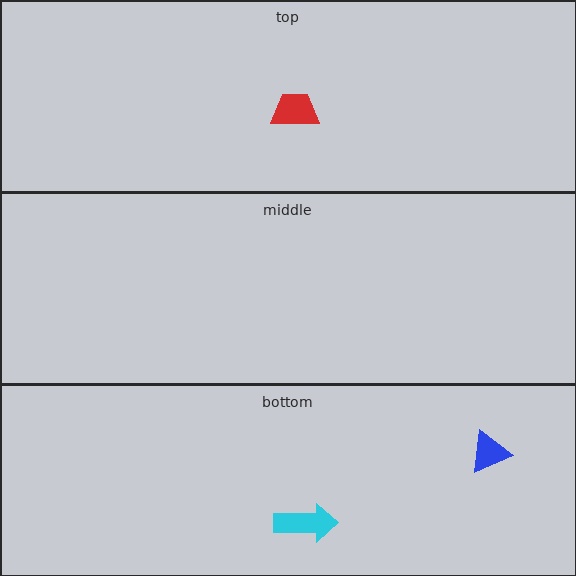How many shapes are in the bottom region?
2.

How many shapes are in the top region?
1.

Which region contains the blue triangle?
The bottom region.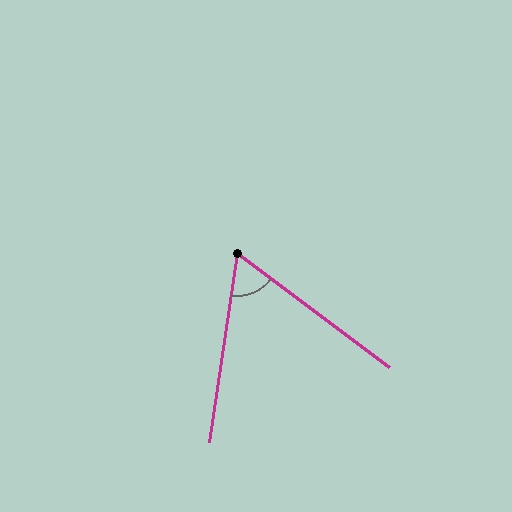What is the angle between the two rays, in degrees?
Approximately 62 degrees.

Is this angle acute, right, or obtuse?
It is acute.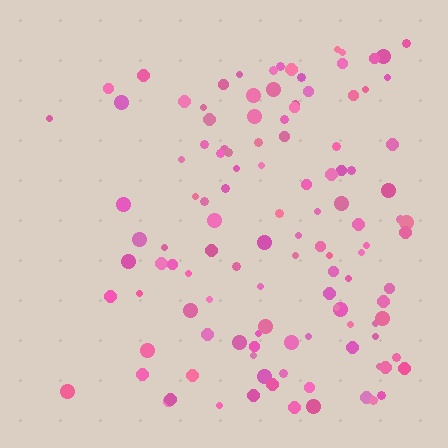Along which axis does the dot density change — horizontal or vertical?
Horizontal.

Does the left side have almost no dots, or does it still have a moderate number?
Still a moderate number, just noticeably fewer than the right.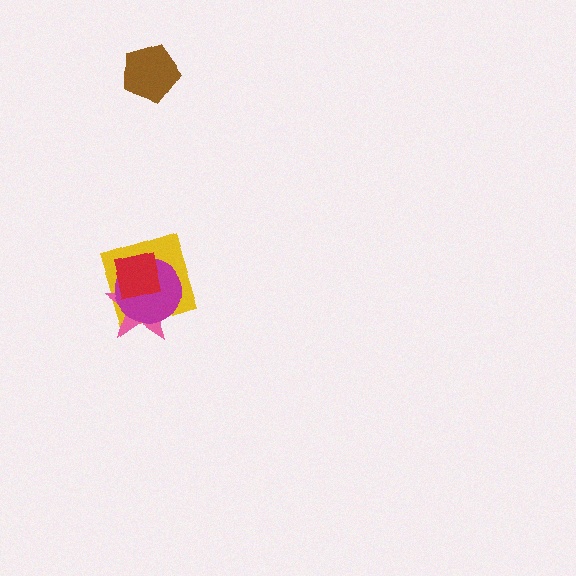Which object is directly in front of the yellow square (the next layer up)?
The pink star is directly in front of the yellow square.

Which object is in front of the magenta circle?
The red square is in front of the magenta circle.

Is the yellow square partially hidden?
Yes, it is partially covered by another shape.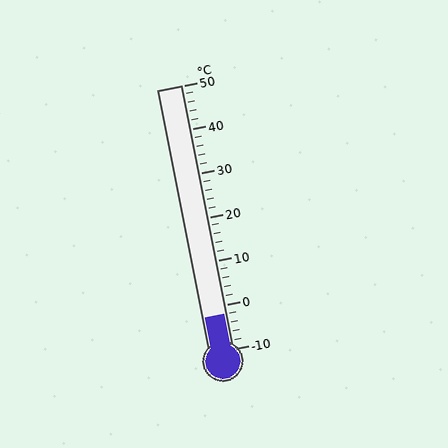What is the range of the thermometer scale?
The thermometer scale ranges from -10°C to 50°C.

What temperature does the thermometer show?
The thermometer shows approximately -2°C.